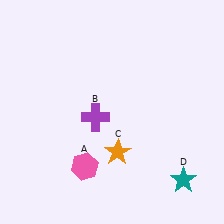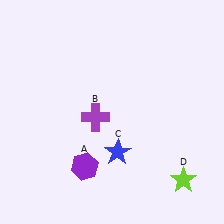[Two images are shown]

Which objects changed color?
A changed from pink to purple. C changed from orange to blue. D changed from teal to lime.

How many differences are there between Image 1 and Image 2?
There are 3 differences between the two images.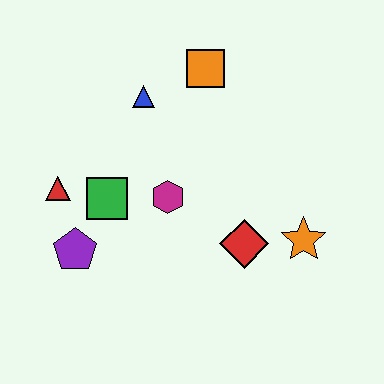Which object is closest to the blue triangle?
The orange square is closest to the blue triangle.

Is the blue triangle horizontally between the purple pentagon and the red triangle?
No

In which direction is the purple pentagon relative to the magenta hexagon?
The purple pentagon is to the left of the magenta hexagon.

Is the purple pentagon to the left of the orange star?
Yes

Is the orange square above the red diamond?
Yes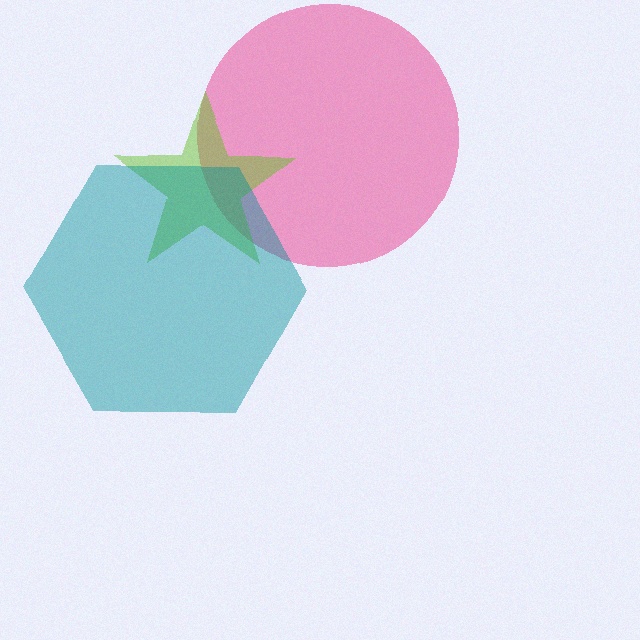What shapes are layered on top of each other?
The layered shapes are: a pink circle, a lime star, a teal hexagon.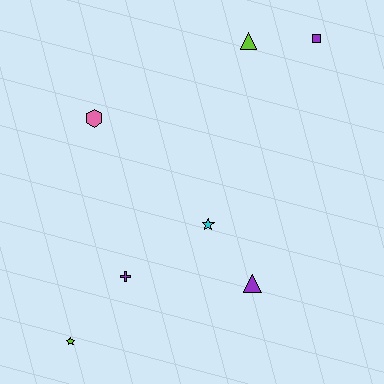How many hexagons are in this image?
There is 1 hexagon.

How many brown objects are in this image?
There are no brown objects.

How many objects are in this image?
There are 7 objects.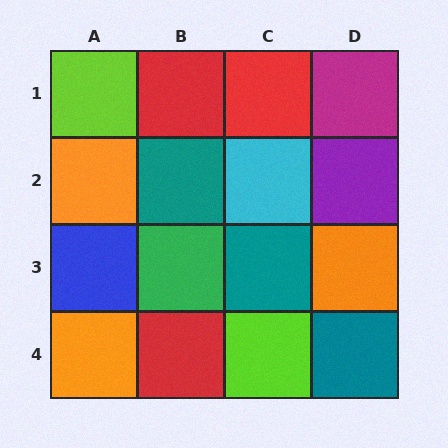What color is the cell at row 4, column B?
Red.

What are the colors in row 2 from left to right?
Orange, teal, cyan, purple.